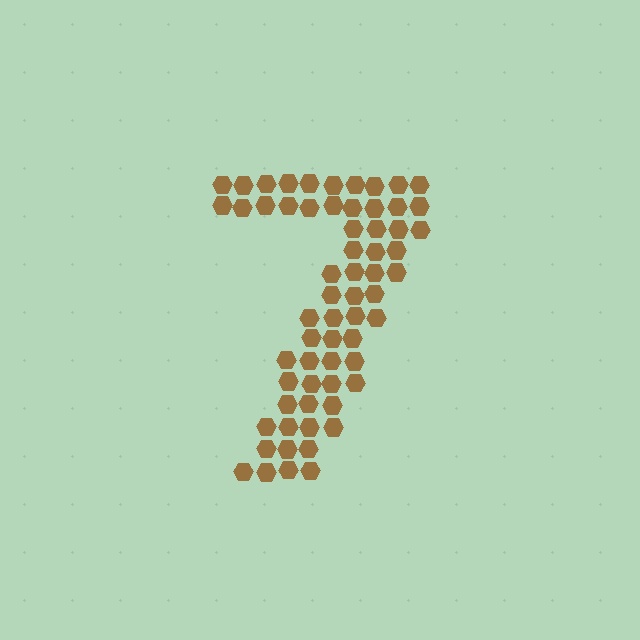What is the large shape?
The large shape is the digit 7.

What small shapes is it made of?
It is made of small hexagons.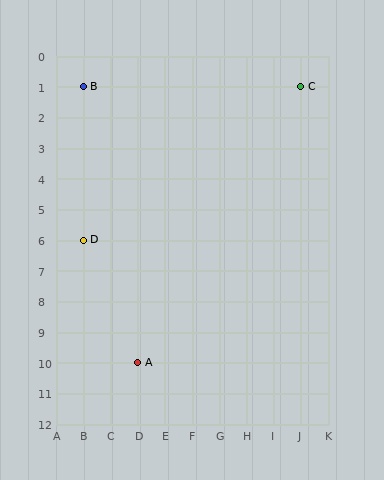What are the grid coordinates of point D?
Point D is at grid coordinates (B, 6).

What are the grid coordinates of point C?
Point C is at grid coordinates (J, 1).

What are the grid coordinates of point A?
Point A is at grid coordinates (D, 10).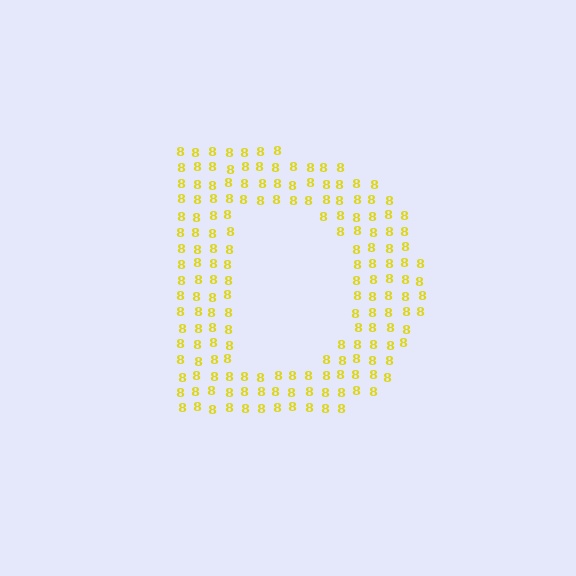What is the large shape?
The large shape is the letter D.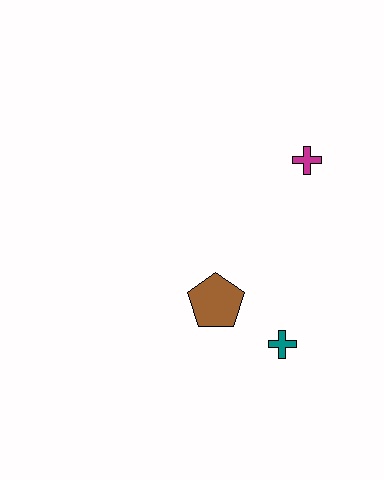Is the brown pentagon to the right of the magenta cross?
No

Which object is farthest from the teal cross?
The magenta cross is farthest from the teal cross.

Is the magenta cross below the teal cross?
No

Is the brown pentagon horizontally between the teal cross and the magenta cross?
No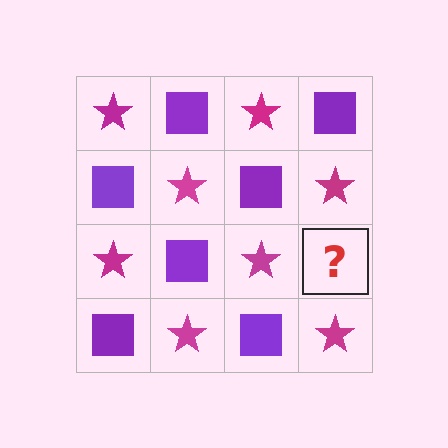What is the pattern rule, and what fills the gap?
The rule is that it alternates magenta star and purple square in a checkerboard pattern. The gap should be filled with a purple square.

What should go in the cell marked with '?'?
The missing cell should contain a purple square.